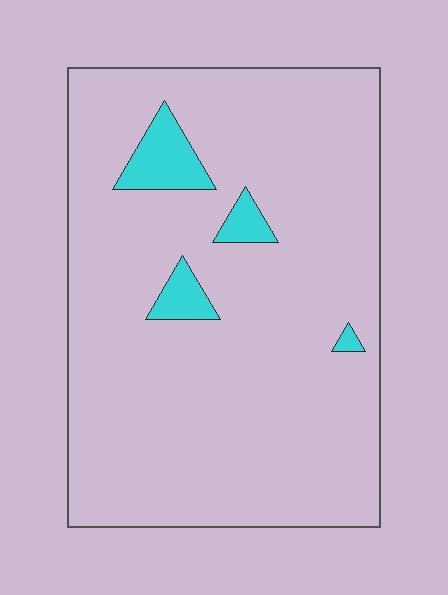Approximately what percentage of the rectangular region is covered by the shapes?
Approximately 5%.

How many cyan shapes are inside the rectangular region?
4.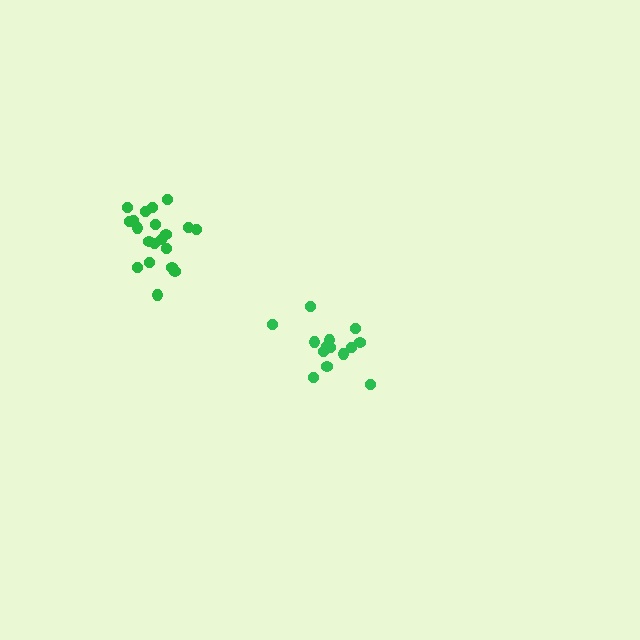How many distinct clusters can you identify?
There are 2 distinct clusters.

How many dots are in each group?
Group 1: 20 dots, Group 2: 15 dots (35 total).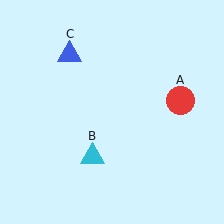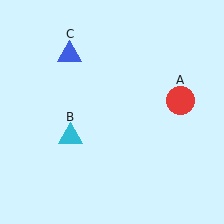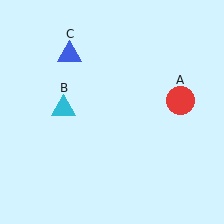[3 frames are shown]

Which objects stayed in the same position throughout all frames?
Red circle (object A) and blue triangle (object C) remained stationary.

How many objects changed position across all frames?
1 object changed position: cyan triangle (object B).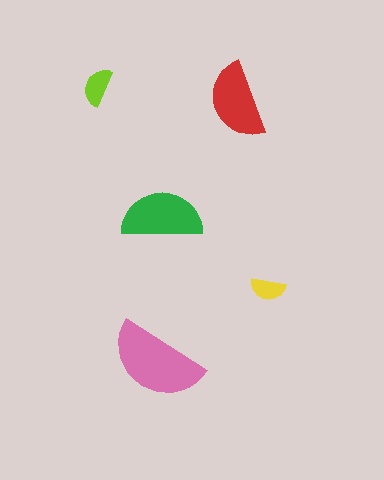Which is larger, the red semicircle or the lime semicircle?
The red one.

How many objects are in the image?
There are 5 objects in the image.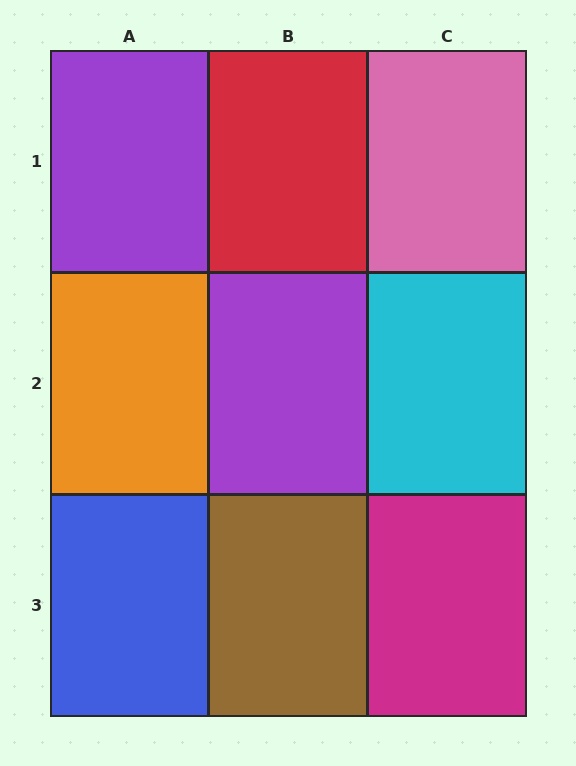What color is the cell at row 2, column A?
Orange.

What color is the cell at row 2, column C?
Cyan.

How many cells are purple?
2 cells are purple.